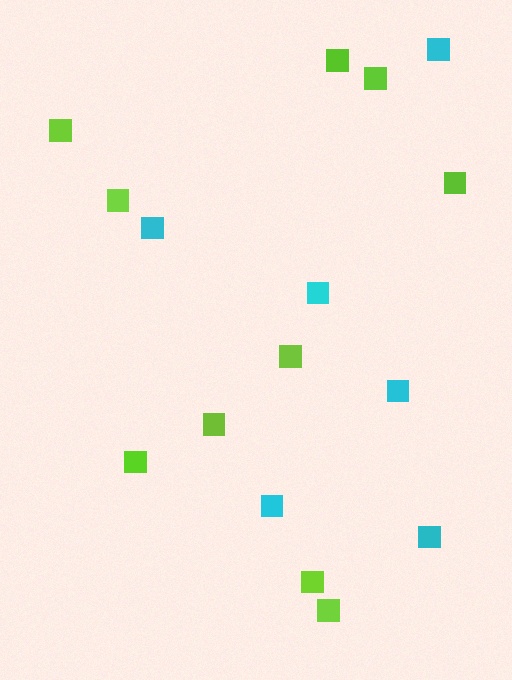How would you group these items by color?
There are 2 groups: one group of lime squares (10) and one group of cyan squares (6).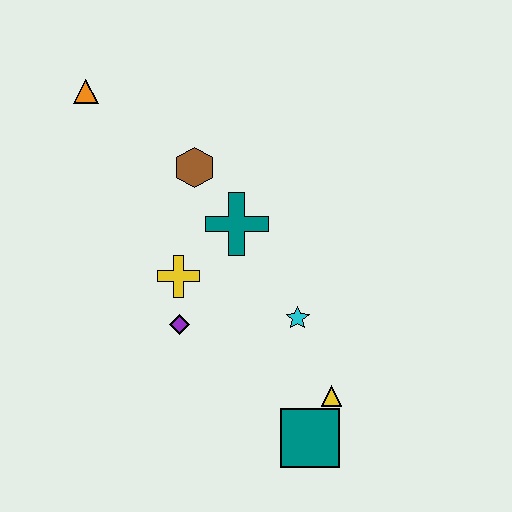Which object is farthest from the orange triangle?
The teal square is farthest from the orange triangle.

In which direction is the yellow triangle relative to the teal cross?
The yellow triangle is below the teal cross.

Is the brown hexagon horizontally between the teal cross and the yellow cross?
Yes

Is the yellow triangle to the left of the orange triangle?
No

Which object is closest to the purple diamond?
The yellow cross is closest to the purple diamond.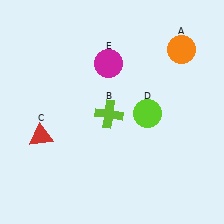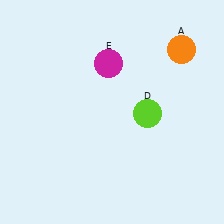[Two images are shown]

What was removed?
The red triangle (C), the lime cross (B) were removed in Image 2.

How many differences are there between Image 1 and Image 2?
There are 2 differences between the two images.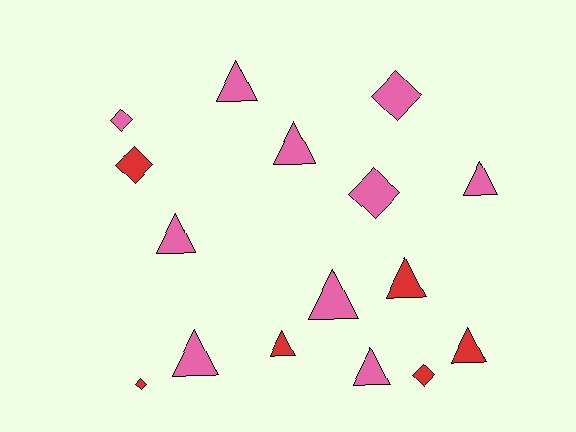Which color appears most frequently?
Pink, with 10 objects.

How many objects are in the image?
There are 16 objects.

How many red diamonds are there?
There are 3 red diamonds.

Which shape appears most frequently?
Triangle, with 10 objects.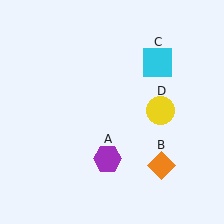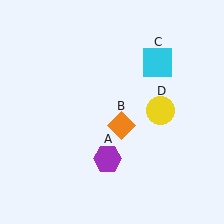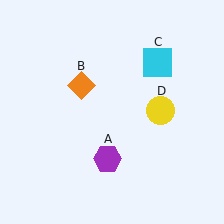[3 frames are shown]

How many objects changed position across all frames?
1 object changed position: orange diamond (object B).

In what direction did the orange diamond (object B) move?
The orange diamond (object B) moved up and to the left.